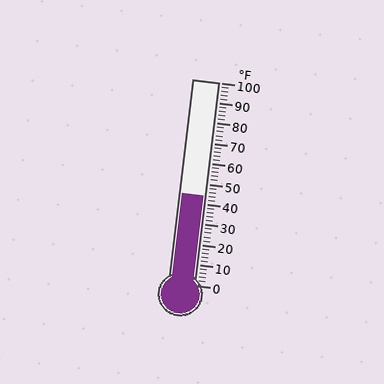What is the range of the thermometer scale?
The thermometer scale ranges from 0°F to 100°F.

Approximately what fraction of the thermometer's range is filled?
The thermometer is filled to approximately 45% of its range.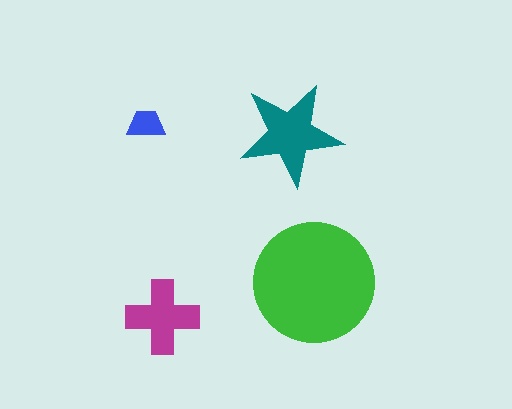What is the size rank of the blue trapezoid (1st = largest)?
4th.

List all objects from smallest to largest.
The blue trapezoid, the magenta cross, the teal star, the green circle.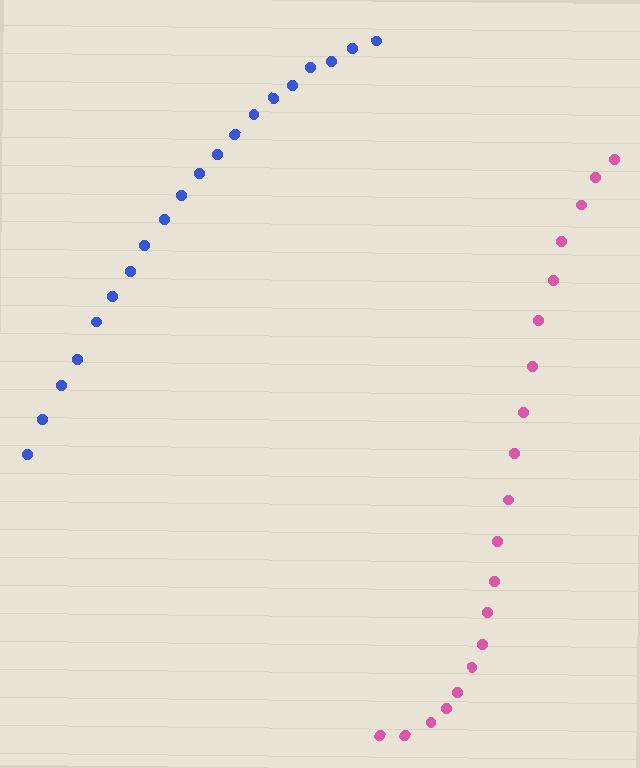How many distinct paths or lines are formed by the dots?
There are 2 distinct paths.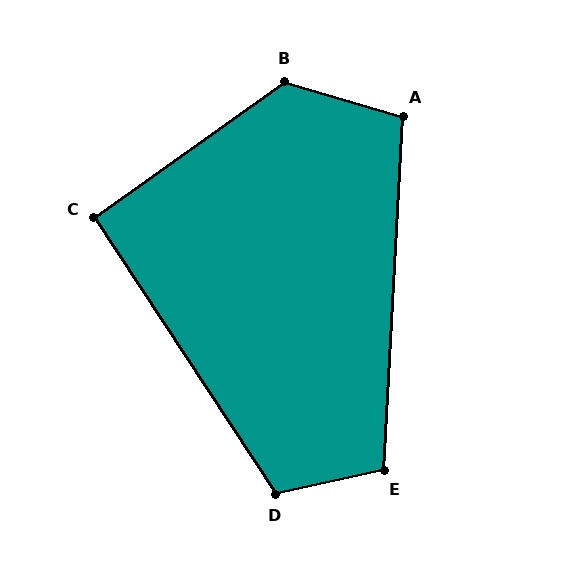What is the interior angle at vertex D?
Approximately 111 degrees (obtuse).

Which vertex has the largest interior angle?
B, at approximately 128 degrees.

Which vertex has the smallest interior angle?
C, at approximately 92 degrees.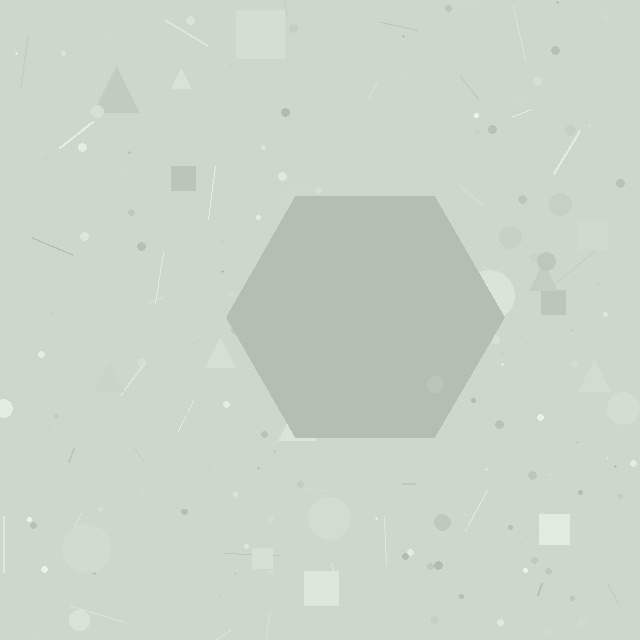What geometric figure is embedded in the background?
A hexagon is embedded in the background.